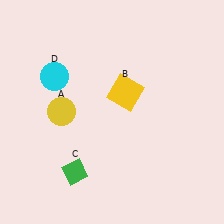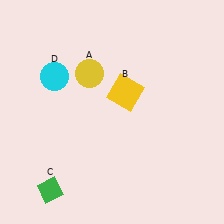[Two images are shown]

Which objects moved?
The objects that moved are: the yellow circle (A), the green diamond (C).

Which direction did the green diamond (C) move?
The green diamond (C) moved left.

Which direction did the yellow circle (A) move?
The yellow circle (A) moved up.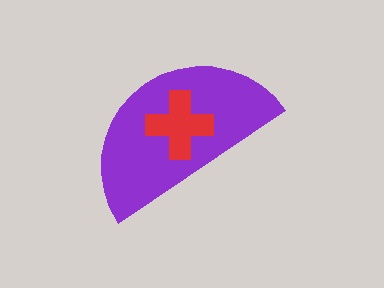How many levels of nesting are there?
2.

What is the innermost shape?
The red cross.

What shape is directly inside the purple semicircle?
The red cross.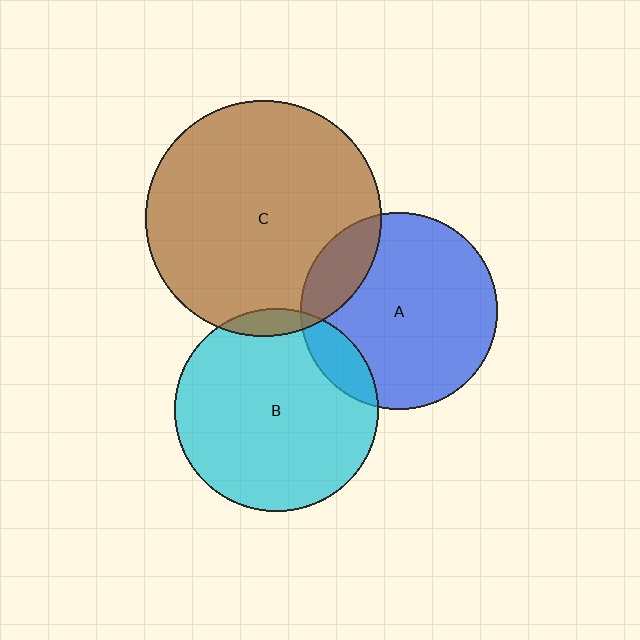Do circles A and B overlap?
Yes.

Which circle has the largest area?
Circle C (brown).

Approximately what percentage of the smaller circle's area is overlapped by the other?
Approximately 10%.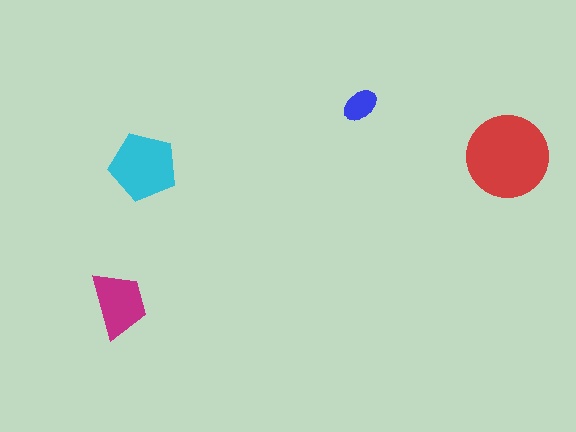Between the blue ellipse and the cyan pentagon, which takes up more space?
The cyan pentagon.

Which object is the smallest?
The blue ellipse.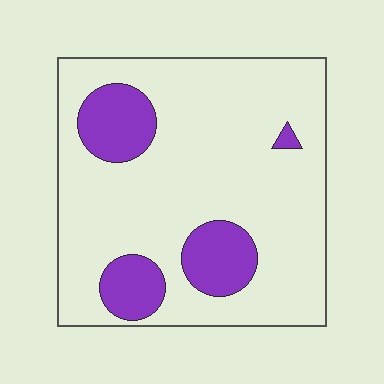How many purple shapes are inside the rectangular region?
4.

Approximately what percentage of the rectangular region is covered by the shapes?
Approximately 20%.